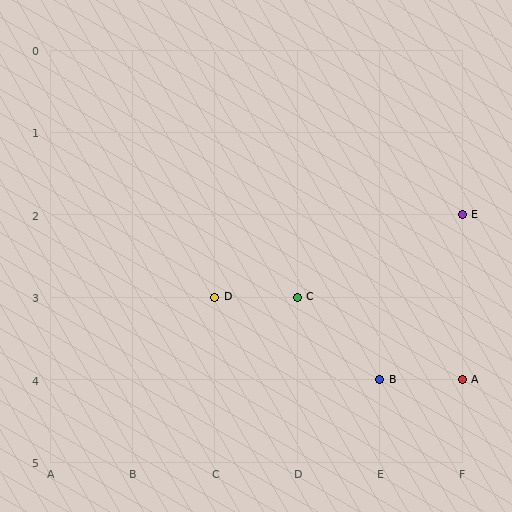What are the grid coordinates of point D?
Point D is at grid coordinates (C, 3).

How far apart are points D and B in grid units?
Points D and B are 2 columns and 1 row apart (about 2.2 grid units diagonally).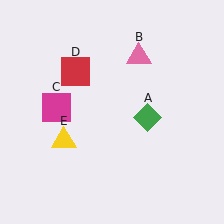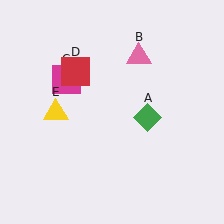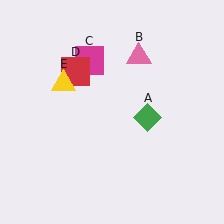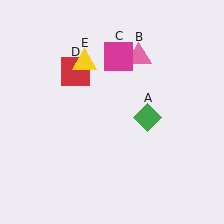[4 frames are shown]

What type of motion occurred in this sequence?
The magenta square (object C), yellow triangle (object E) rotated clockwise around the center of the scene.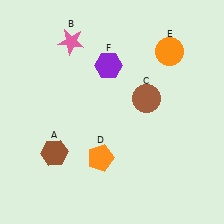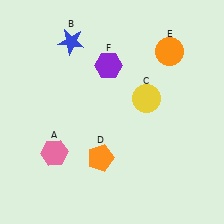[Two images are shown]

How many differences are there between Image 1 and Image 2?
There are 3 differences between the two images.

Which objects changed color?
A changed from brown to pink. B changed from pink to blue. C changed from brown to yellow.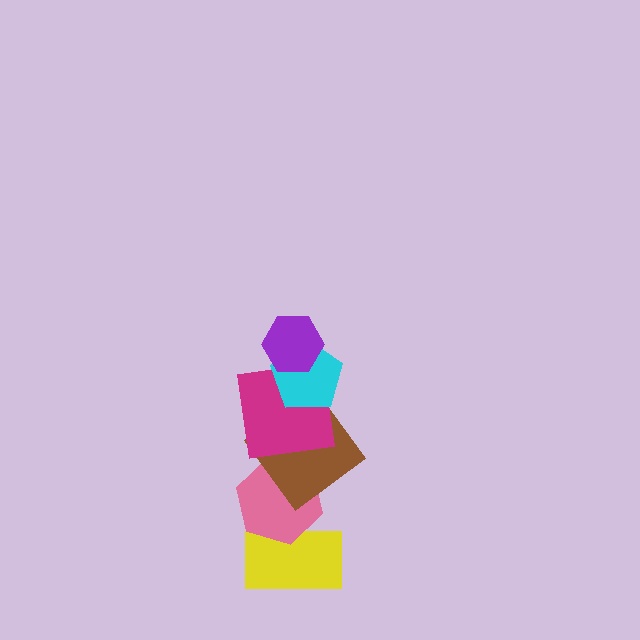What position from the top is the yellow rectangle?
The yellow rectangle is 6th from the top.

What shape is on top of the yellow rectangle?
The pink hexagon is on top of the yellow rectangle.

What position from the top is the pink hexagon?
The pink hexagon is 5th from the top.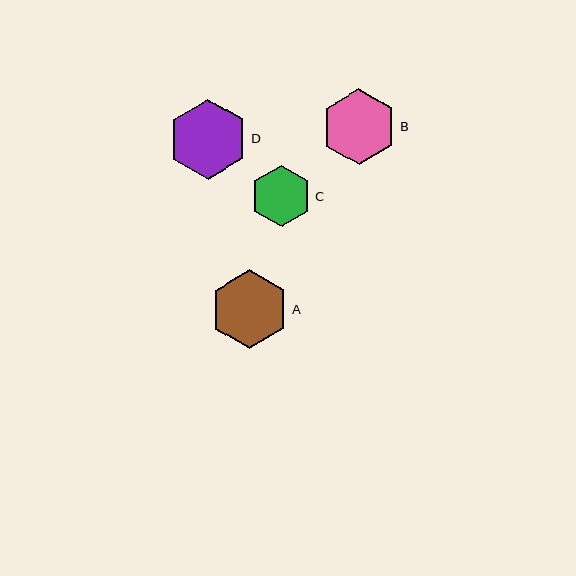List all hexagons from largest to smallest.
From largest to smallest: D, A, B, C.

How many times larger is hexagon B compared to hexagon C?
Hexagon B is approximately 1.2 times the size of hexagon C.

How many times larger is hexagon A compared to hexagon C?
Hexagon A is approximately 1.3 times the size of hexagon C.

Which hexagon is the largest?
Hexagon D is the largest with a size of approximately 80 pixels.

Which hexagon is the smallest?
Hexagon C is the smallest with a size of approximately 61 pixels.